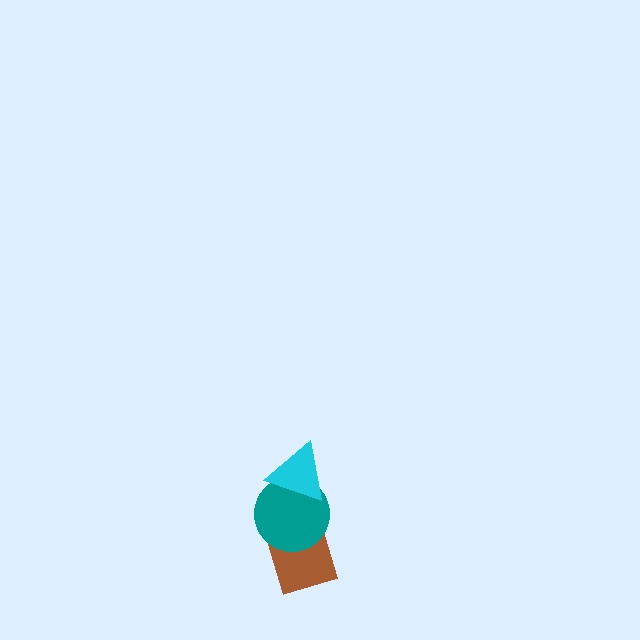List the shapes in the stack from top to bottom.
From top to bottom: the cyan triangle, the teal circle, the brown diamond.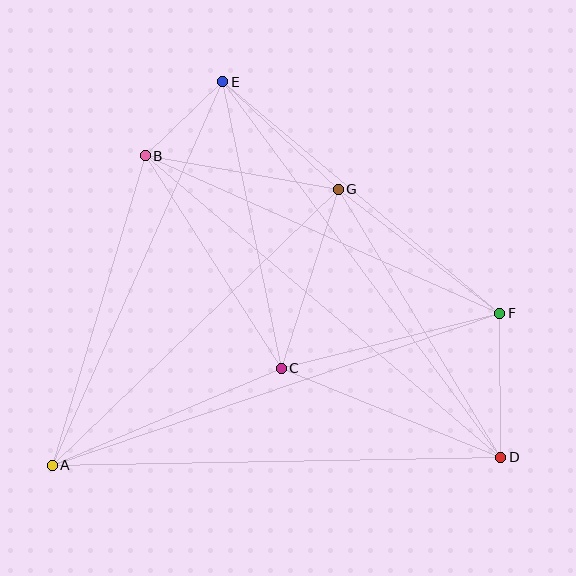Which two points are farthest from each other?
Points A and F are farthest from each other.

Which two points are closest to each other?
Points B and E are closest to each other.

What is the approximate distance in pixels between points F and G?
The distance between F and G is approximately 204 pixels.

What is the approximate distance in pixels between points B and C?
The distance between B and C is approximately 252 pixels.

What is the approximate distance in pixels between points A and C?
The distance between A and C is approximately 248 pixels.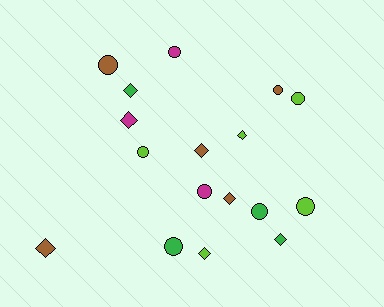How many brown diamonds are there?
There are 3 brown diamonds.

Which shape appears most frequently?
Circle, with 9 objects.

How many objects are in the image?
There are 17 objects.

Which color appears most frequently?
Lime, with 5 objects.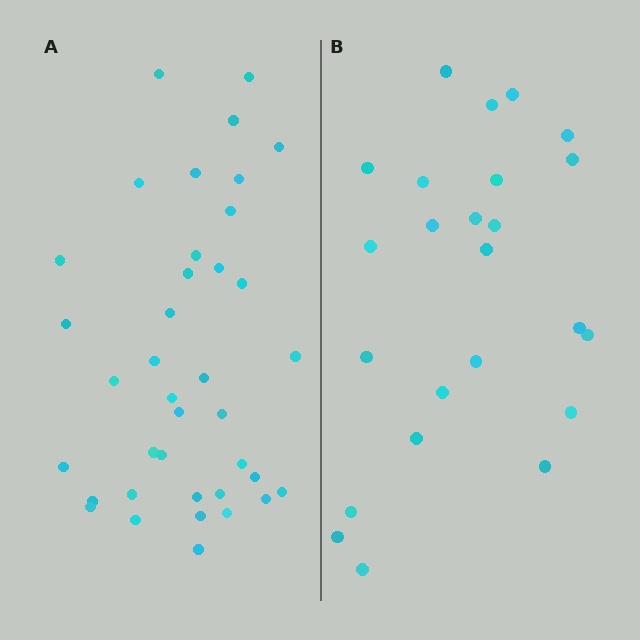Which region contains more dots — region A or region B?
Region A (the left region) has more dots.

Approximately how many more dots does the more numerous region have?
Region A has approximately 15 more dots than region B.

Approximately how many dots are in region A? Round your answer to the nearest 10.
About 40 dots. (The exact count is 38, which rounds to 40.)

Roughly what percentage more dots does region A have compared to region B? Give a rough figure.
About 60% more.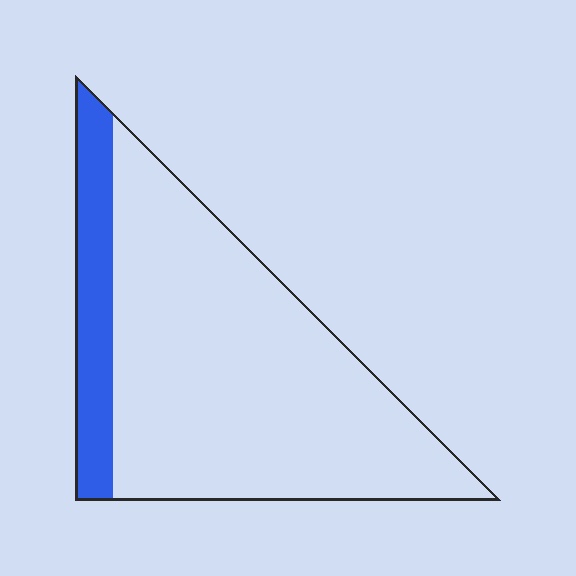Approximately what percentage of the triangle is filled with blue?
Approximately 15%.